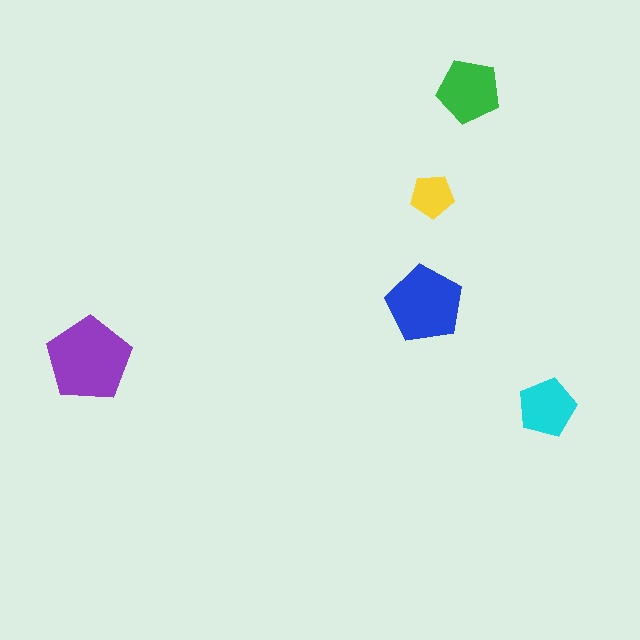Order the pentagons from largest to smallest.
the purple one, the blue one, the green one, the cyan one, the yellow one.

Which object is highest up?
The green pentagon is topmost.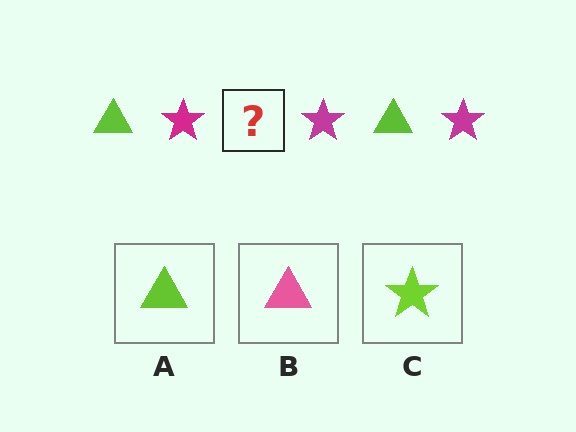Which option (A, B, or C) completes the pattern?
A.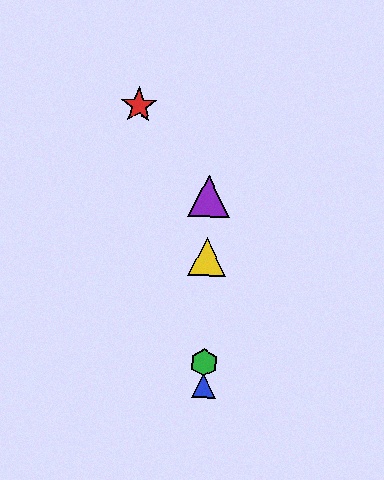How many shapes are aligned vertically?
4 shapes (the blue triangle, the green hexagon, the yellow triangle, the purple triangle) are aligned vertically.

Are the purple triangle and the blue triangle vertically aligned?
Yes, both are at x≈209.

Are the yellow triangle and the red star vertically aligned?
No, the yellow triangle is at x≈207 and the red star is at x≈139.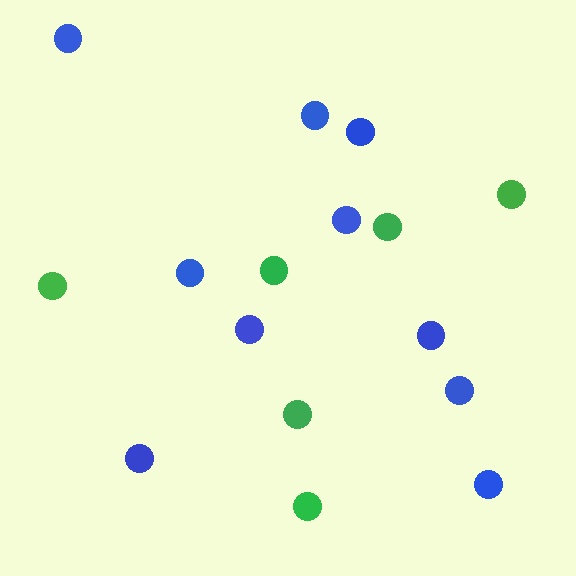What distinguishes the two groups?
There are 2 groups: one group of green circles (6) and one group of blue circles (10).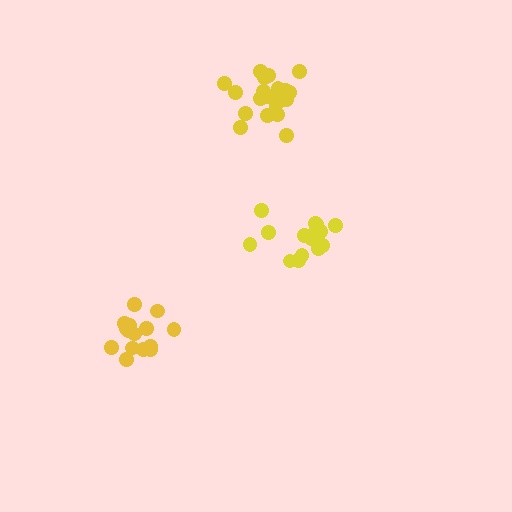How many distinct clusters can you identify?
There are 3 distinct clusters.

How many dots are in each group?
Group 1: 17 dots, Group 2: 20 dots, Group 3: 15 dots (52 total).